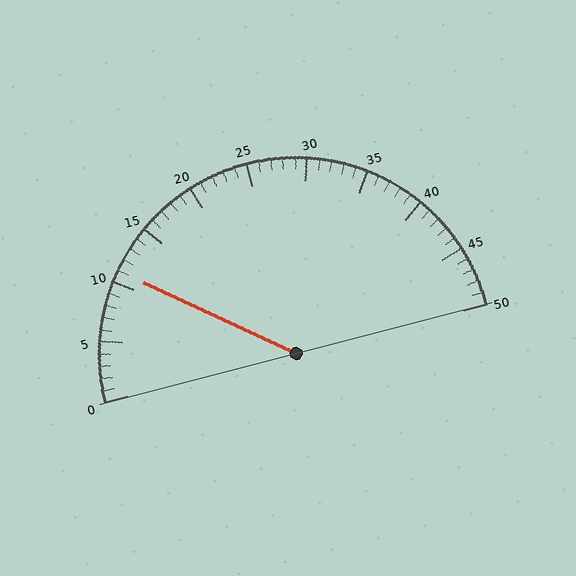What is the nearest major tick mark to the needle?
The nearest major tick mark is 10.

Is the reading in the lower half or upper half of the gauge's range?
The reading is in the lower half of the range (0 to 50).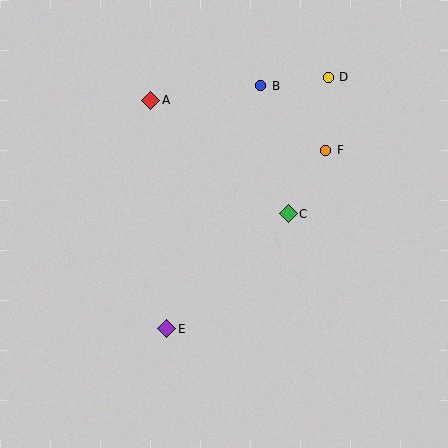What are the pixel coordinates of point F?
Point F is at (326, 150).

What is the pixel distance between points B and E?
The distance between B and E is 261 pixels.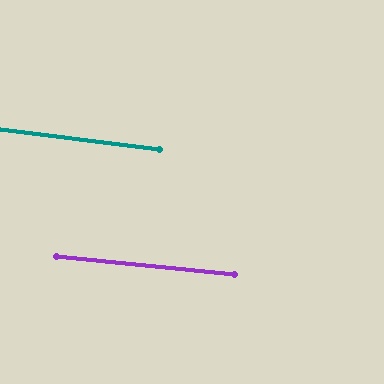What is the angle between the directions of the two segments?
Approximately 2 degrees.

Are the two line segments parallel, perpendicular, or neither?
Parallel — their directions differ by only 1.6°.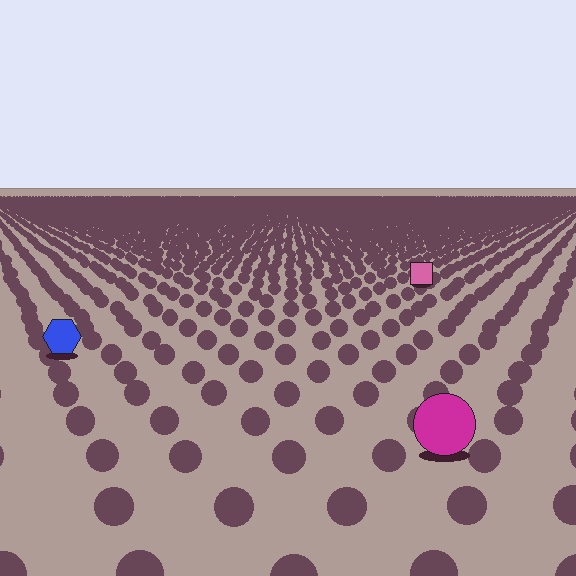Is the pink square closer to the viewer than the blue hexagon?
No. The blue hexagon is closer — you can tell from the texture gradient: the ground texture is coarser near it.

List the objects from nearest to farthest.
From nearest to farthest: the magenta circle, the blue hexagon, the pink square.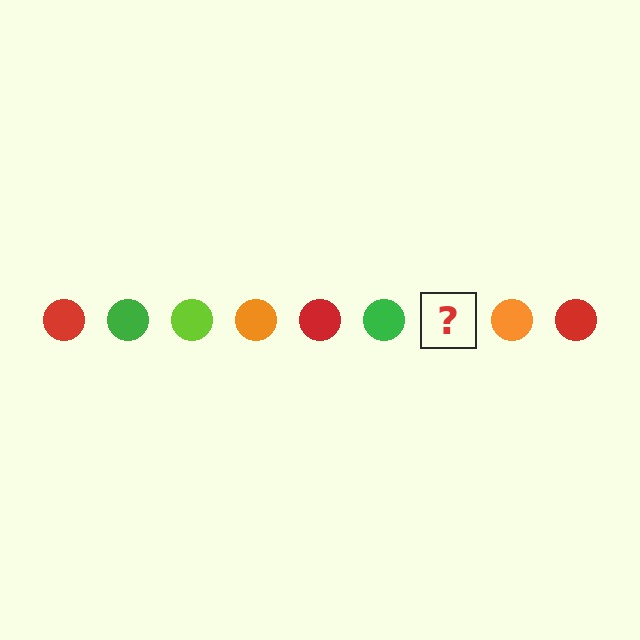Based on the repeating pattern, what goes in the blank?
The blank should be a lime circle.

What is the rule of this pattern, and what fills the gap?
The rule is that the pattern cycles through red, green, lime, orange circles. The gap should be filled with a lime circle.